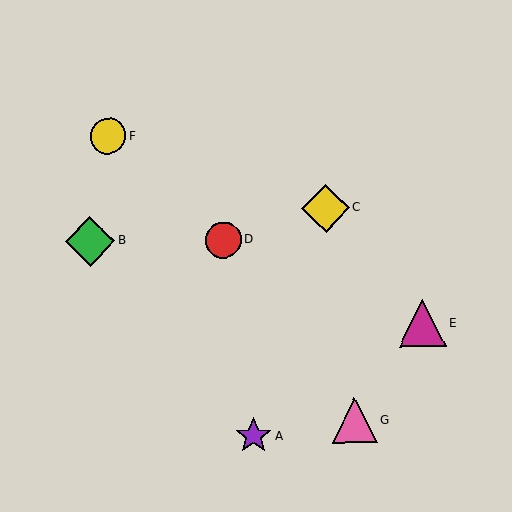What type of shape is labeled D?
Shape D is a red circle.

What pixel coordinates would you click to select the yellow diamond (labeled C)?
Click at (325, 208) to select the yellow diamond C.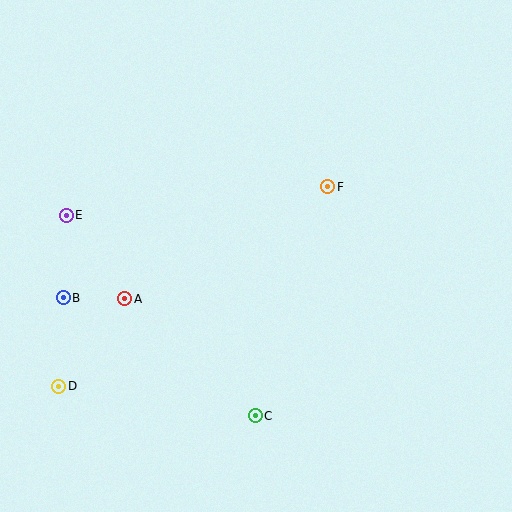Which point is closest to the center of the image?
Point F at (328, 187) is closest to the center.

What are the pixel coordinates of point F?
Point F is at (328, 187).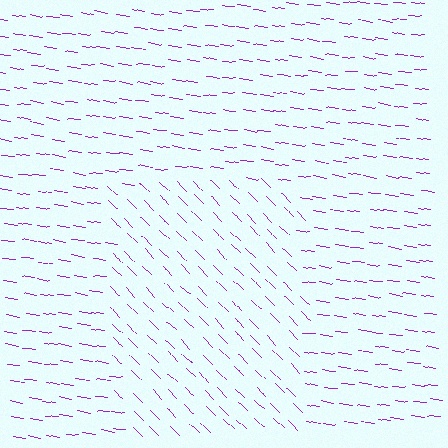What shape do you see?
I see a rectangle.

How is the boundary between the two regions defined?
The boundary is defined purely by a change in line orientation (approximately 37 degrees difference). All lines are the same color and thickness.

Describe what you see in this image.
The image is filled with small purple line segments. A rectangle region in the image has lines oriented differently from the surrounding lines, creating a visible texture boundary.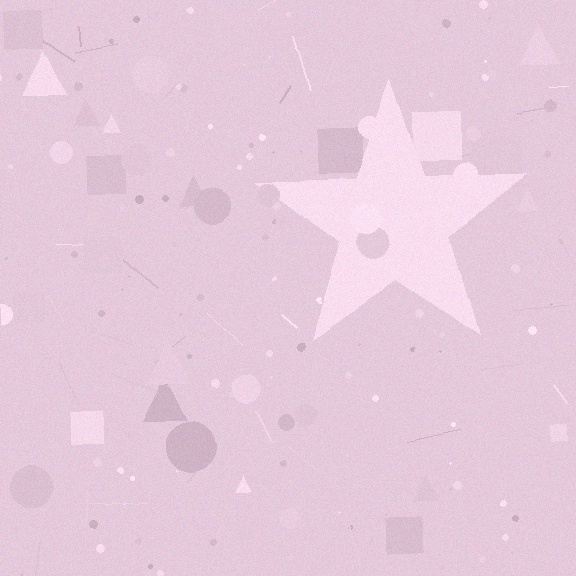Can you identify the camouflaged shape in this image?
The camouflaged shape is a star.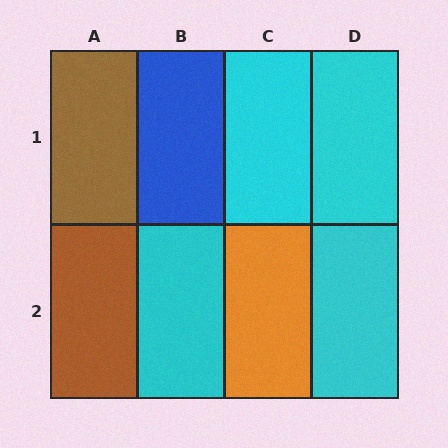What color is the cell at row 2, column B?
Cyan.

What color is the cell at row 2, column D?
Cyan.